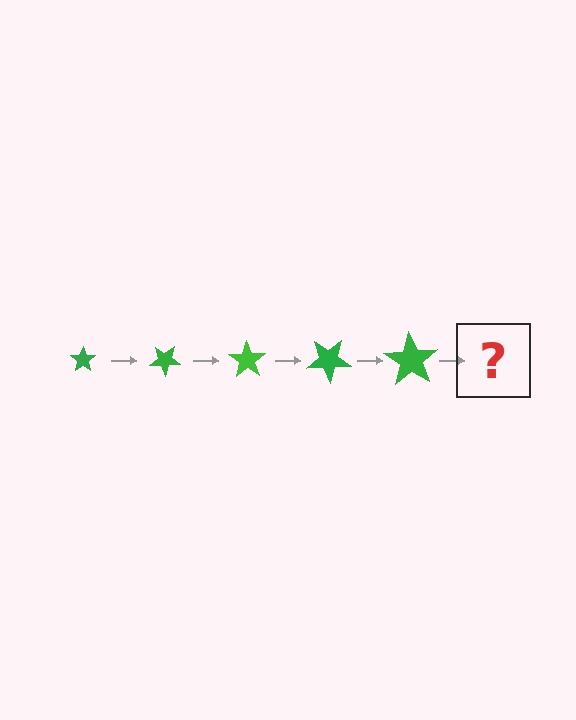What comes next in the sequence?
The next element should be a star, larger than the previous one and rotated 175 degrees from the start.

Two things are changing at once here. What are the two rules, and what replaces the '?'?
The two rules are that the star grows larger each step and it rotates 35 degrees each step. The '?' should be a star, larger than the previous one and rotated 175 degrees from the start.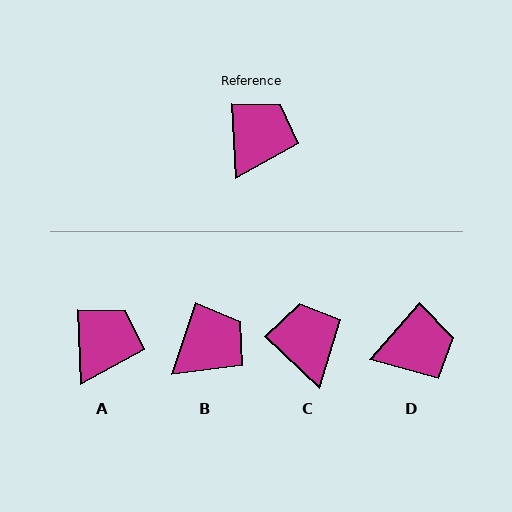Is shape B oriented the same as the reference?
No, it is off by about 22 degrees.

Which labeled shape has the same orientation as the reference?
A.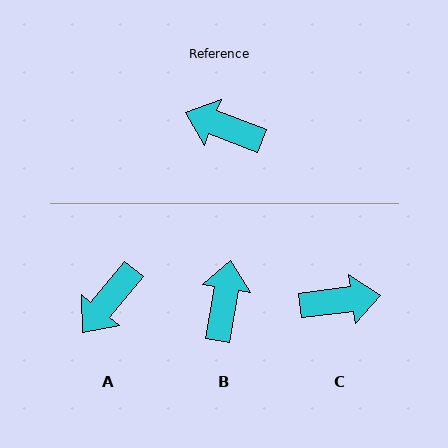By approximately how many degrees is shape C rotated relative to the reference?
Approximately 152 degrees clockwise.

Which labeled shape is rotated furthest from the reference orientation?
C, about 152 degrees away.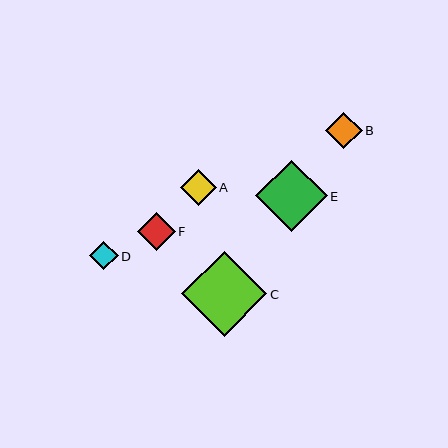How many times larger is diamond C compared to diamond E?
Diamond C is approximately 1.2 times the size of diamond E.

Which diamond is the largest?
Diamond C is the largest with a size of approximately 85 pixels.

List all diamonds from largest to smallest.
From largest to smallest: C, E, F, B, A, D.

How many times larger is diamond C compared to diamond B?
Diamond C is approximately 2.3 times the size of diamond B.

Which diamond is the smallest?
Diamond D is the smallest with a size of approximately 28 pixels.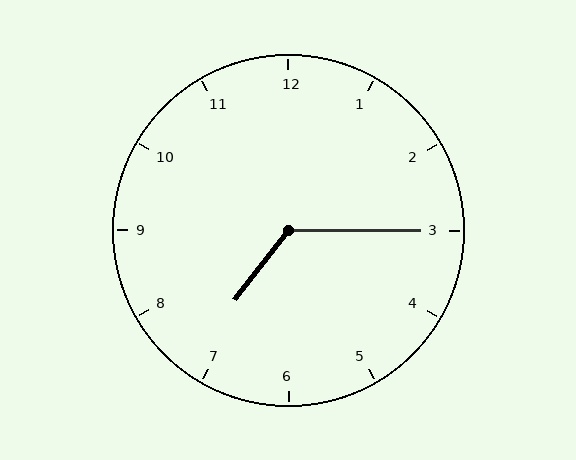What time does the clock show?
7:15.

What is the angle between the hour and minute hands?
Approximately 128 degrees.